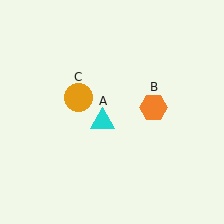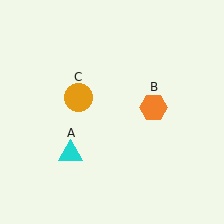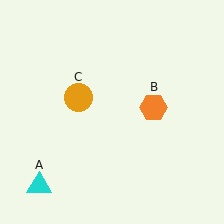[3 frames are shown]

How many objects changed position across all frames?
1 object changed position: cyan triangle (object A).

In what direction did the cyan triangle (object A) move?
The cyan triangle (object A) moved down and to the left.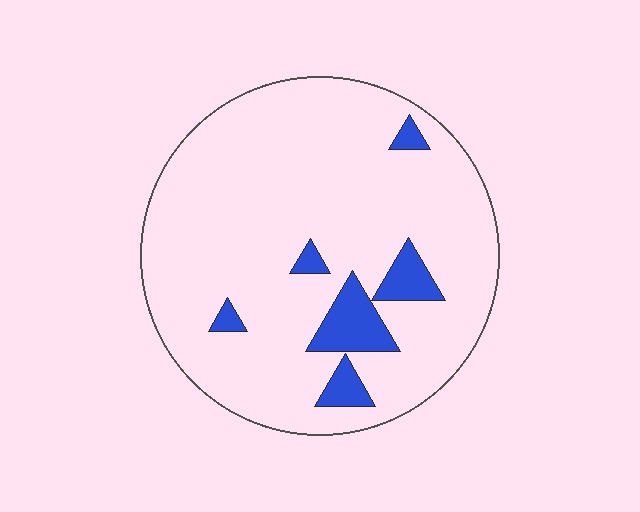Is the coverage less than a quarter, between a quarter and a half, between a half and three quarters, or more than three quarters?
Less than a quarter.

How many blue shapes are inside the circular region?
6.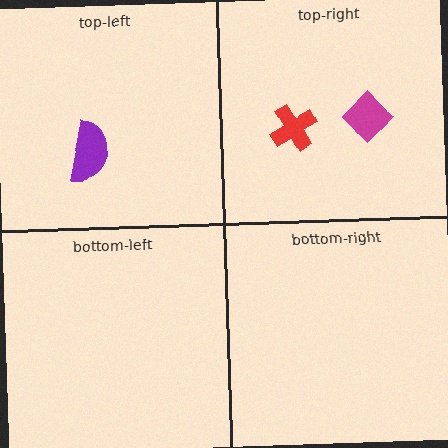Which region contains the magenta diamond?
The top-right region.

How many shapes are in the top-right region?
2.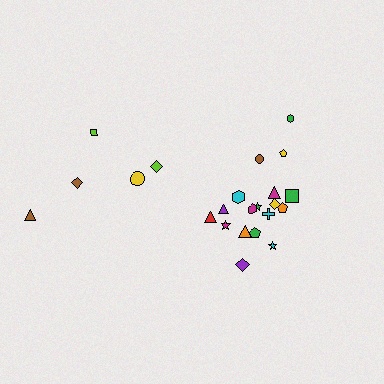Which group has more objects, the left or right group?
The right group.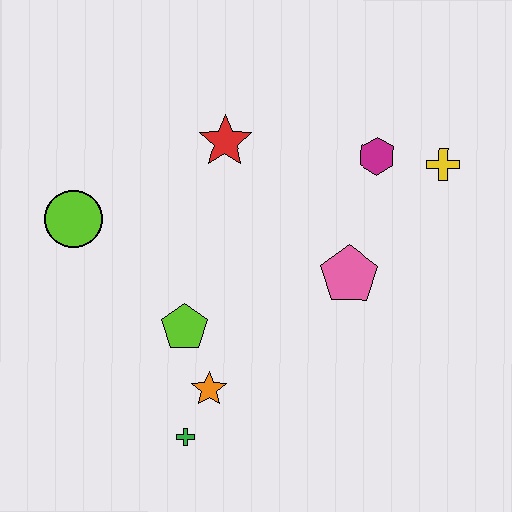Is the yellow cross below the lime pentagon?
No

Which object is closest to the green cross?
The orange star is closest to the green cross.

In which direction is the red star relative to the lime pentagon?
The red star is above the lime pentagon.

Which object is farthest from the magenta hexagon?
The green cross is farthest from the magenta hexagon.